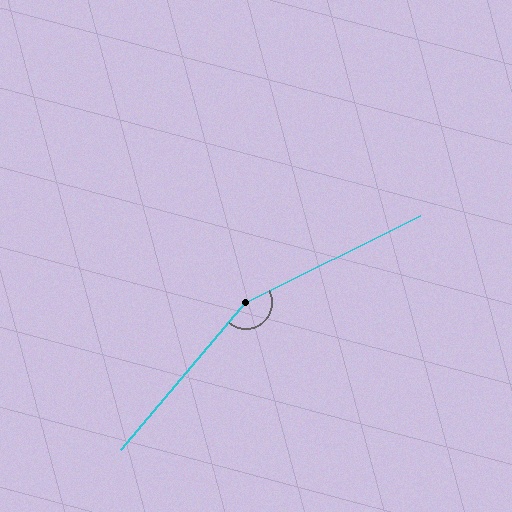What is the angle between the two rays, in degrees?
Approximately 157 degrees.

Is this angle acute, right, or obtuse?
It is obtuse.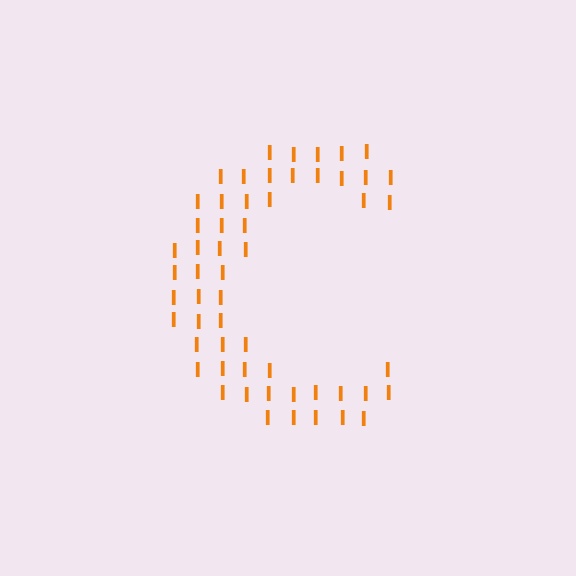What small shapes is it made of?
It is made of small letter I's.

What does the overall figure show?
The overall figure shows the letter C.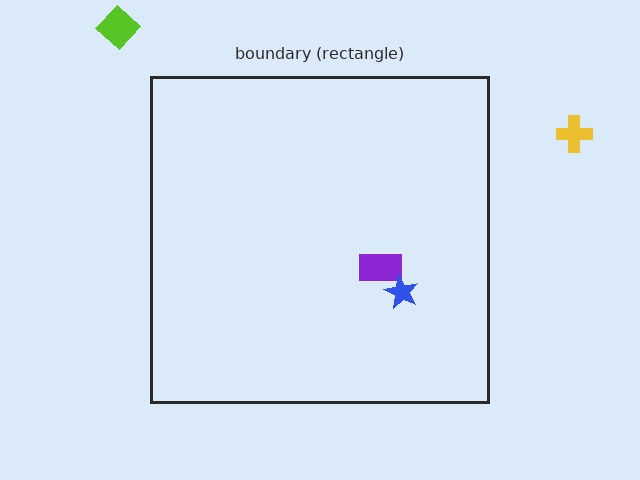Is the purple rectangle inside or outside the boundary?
Inside.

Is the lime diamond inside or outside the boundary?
Outside.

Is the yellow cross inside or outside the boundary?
Outside.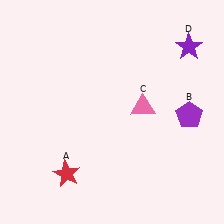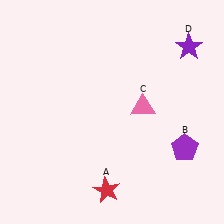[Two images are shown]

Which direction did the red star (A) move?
The red star (A) moved right.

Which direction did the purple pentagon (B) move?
The purple pentagon (B) moved down.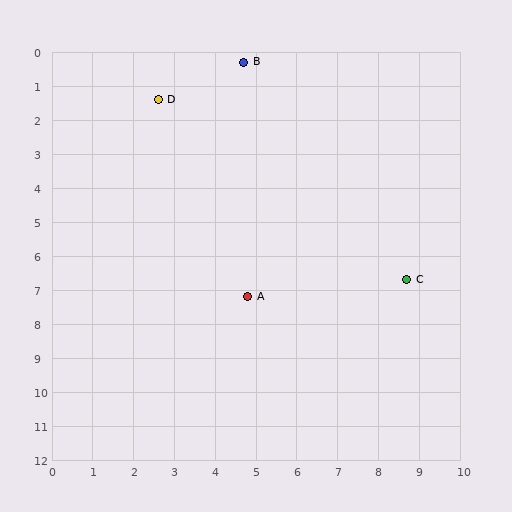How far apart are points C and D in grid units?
Points C and D are about 8.1 grid units apart.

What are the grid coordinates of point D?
Point D is at approximately (2.6, 1.4).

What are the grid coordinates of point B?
Point B is at approximately (4.7, 0.3).